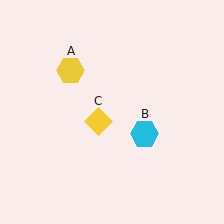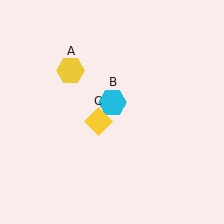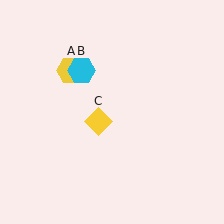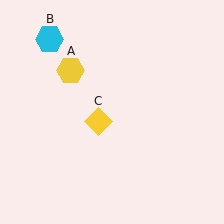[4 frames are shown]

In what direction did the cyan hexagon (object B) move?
The cyan hexagon (object B) moved up and to the left.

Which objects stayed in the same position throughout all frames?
Yellow hexagon (object A) and yellow diamond (object C) remained stationary.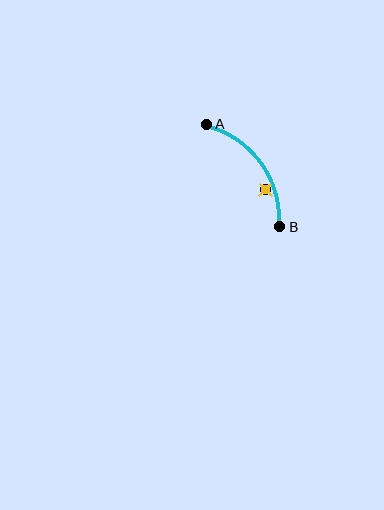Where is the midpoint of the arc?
The arc midpoint is the point on the curve farthest from the straight line joining A and B. It sits above and to the right of that line.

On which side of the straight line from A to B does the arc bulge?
The arc bulges above and to the right of the straight line connecting A and B.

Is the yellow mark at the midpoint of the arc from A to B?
No — the yellow mark does not lie on the arc at all. It sits slightly inside the curve.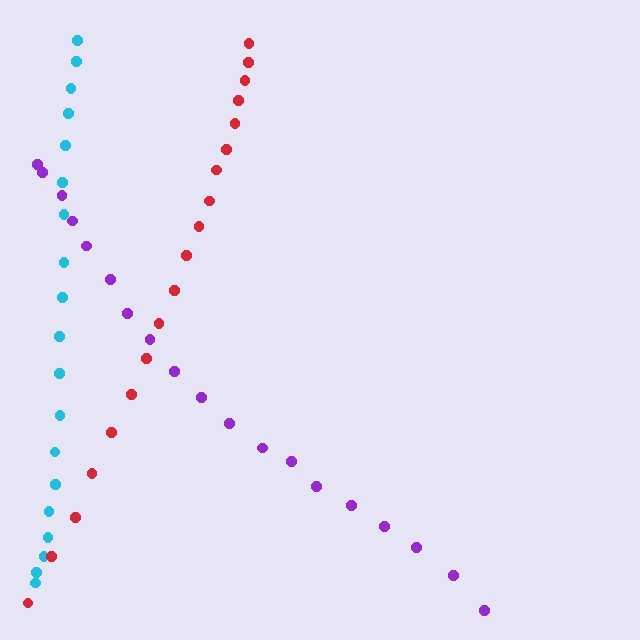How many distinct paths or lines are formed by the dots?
There are 3 distinct paths.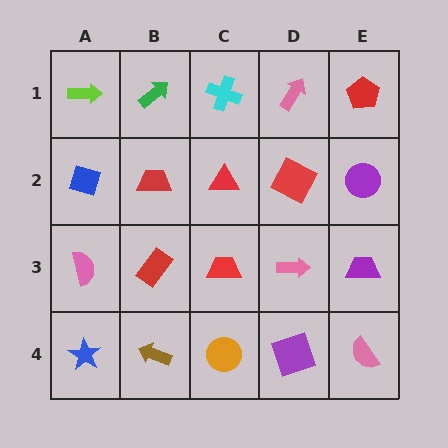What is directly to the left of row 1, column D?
A cyan cross.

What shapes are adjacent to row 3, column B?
A red trapezoid (row 2, column B), a brown arrow (row 4, column B), a pink semicircle (row 3, column A), a red trapezoid (row 3, column C).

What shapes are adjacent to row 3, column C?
A red triangle (row 2, column C), an orange circle (row 4, column C), a red rectangle (row 3, column B), a pink arrow (row 3, column D).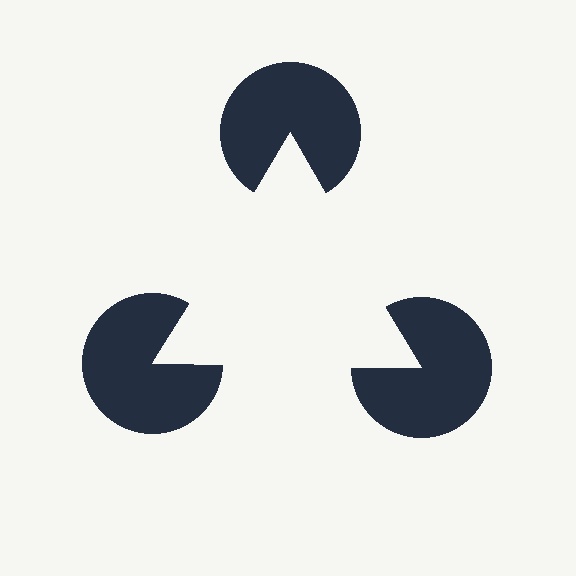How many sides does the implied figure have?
3 sides.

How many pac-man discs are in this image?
There are 3 — one at each vertex of the illusory triangle.